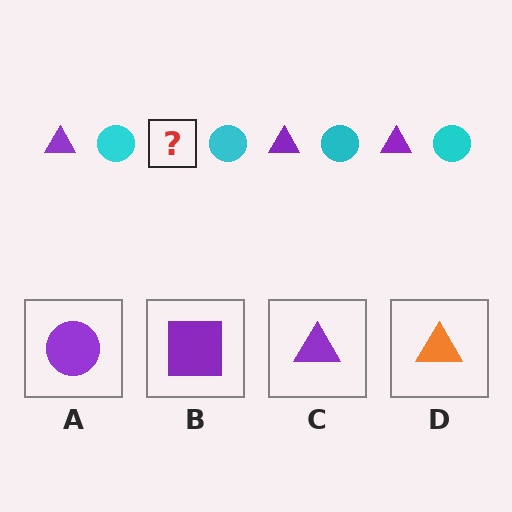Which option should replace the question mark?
Option C.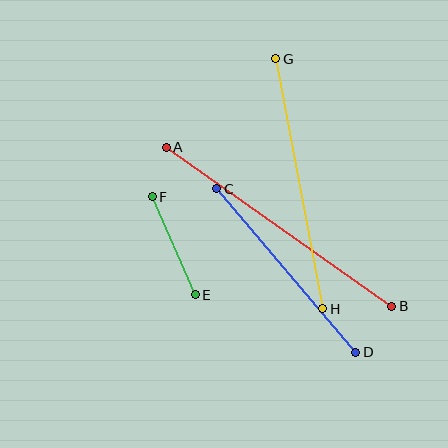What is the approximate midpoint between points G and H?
The midpoint is at approximately (299, 184) pixels.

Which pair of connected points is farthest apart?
Points A and B are farthest apart.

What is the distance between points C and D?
The distance is approximately 215 pixels.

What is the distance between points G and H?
The distance is approximately 255 pixels.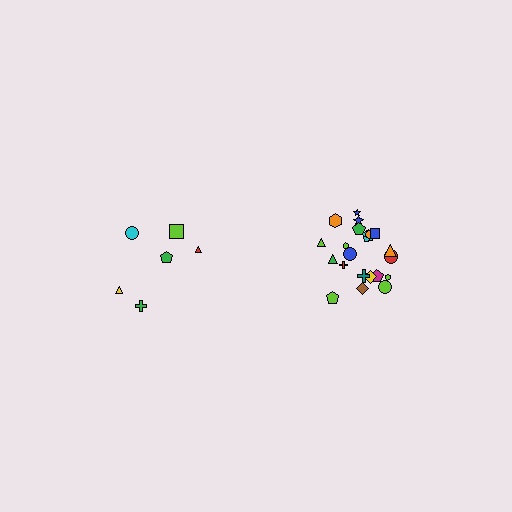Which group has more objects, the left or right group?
The right group.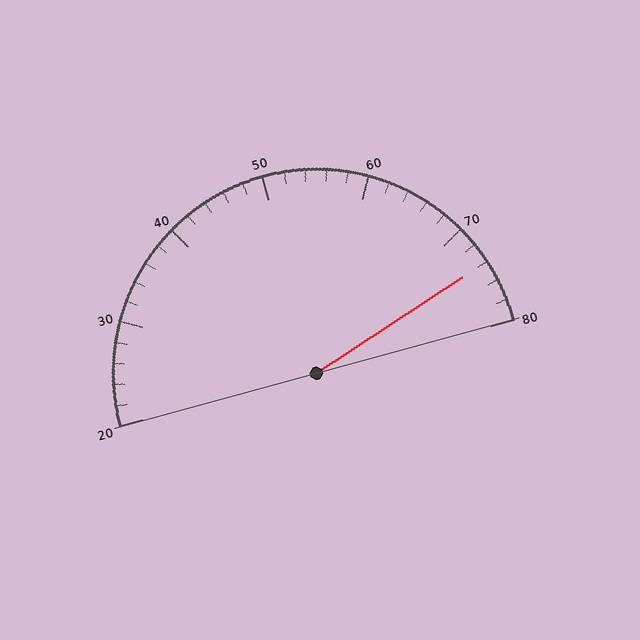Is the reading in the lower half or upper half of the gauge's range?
The reading is in the upper half of the range (20 to 80).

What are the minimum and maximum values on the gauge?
The gauge ranges from 20 to 80.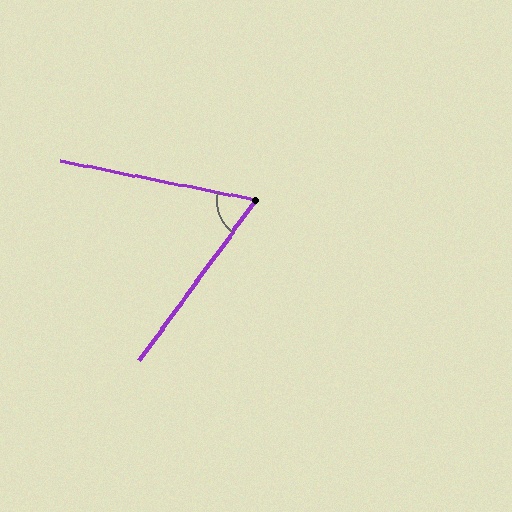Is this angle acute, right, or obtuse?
It is acute.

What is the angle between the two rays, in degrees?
Approximately 65 degrees.